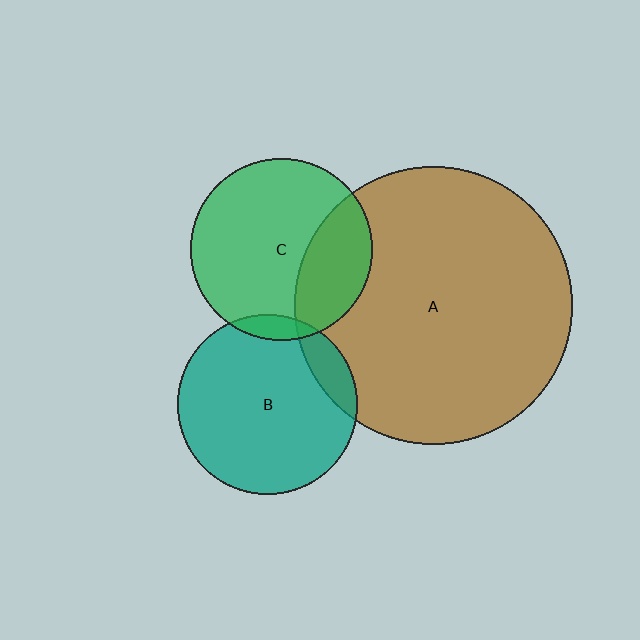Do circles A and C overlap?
Yes.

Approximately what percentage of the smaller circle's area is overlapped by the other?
Approximately 30%.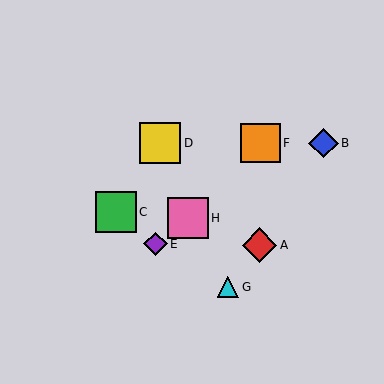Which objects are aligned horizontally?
Objects B, D, F are aligned horizontally.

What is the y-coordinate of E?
Object E is at y≈244.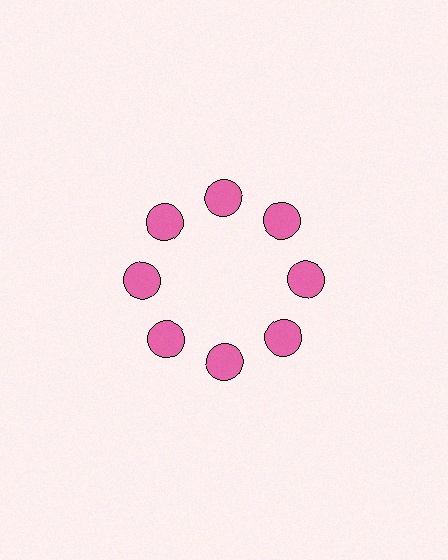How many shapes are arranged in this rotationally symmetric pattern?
There are 8 shapes, arranged in 8 groups of 1.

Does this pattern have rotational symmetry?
Yes, this pattern has 8-fold rotational symmetry. It looks the same after rotating 45 degrees around the center.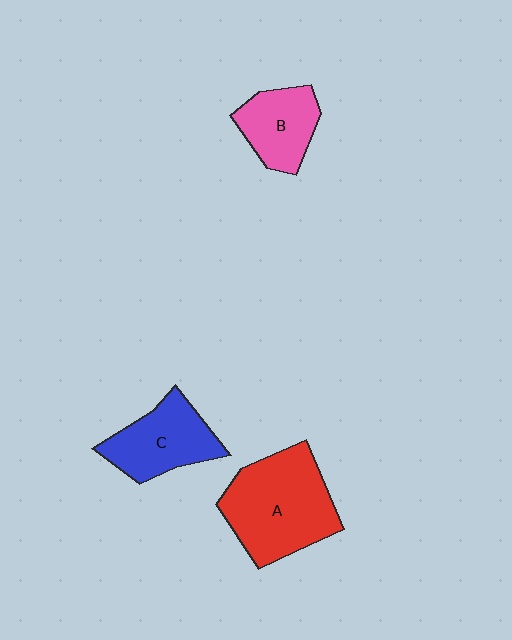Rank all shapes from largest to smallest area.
From largest to smallest: A (red), C (blue), B (pink).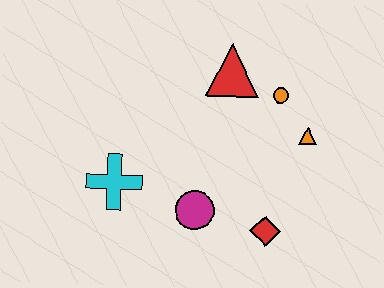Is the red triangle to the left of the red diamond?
Yes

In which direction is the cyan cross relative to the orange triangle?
The cyan cross is to the left of the orange triangle.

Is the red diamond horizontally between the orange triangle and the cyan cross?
Yes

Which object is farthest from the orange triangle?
The cyan cross is farthest from the orange triangle.